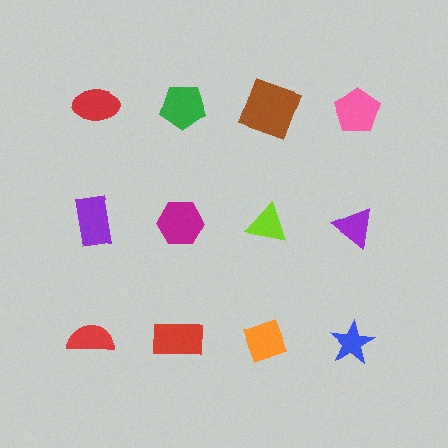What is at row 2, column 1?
A purple rectangle.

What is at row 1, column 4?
A pink pentagon.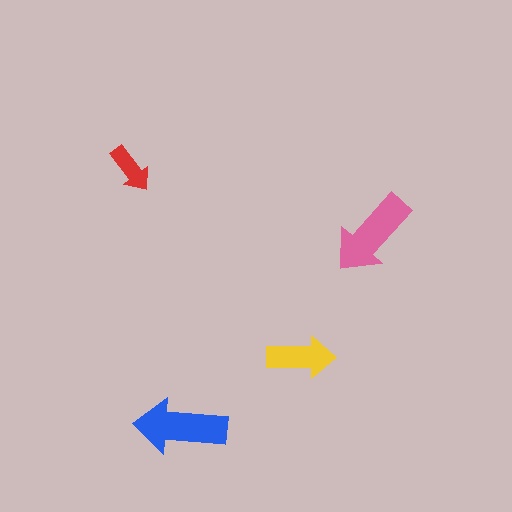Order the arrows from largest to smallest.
the blue one, the pink one, the yellow one, the red one.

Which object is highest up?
The red arrow is topmost.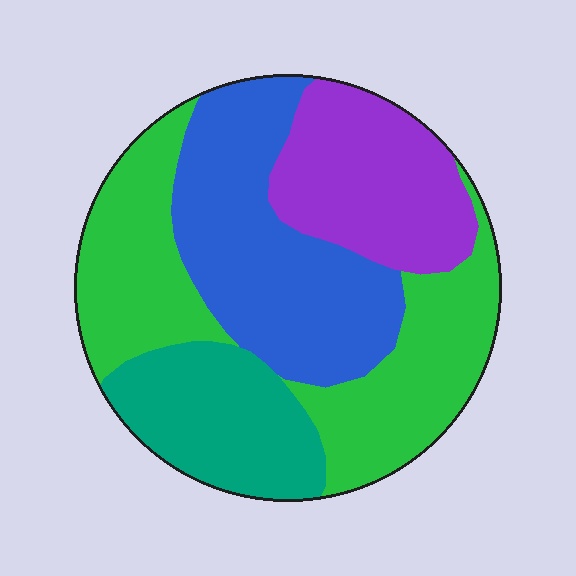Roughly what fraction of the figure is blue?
Blue covers 28% of the figure.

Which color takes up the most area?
Green, at roughly 35%.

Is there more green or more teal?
Green.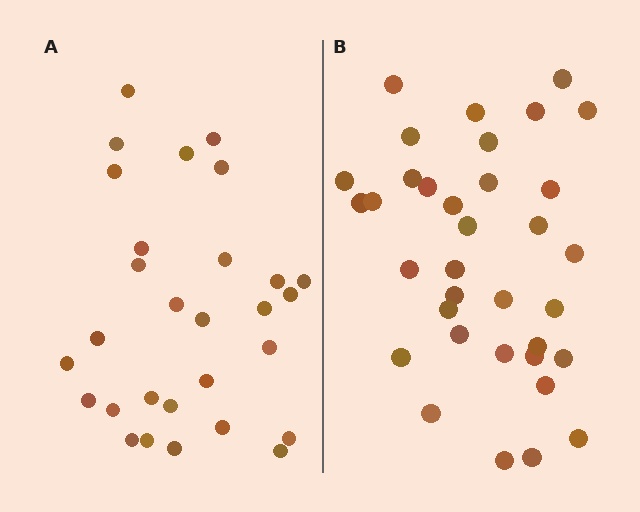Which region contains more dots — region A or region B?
Region B (the right region) has more dots.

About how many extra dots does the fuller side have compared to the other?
Region B has about 6 more dots than region A.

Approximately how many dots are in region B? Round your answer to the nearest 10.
About 40 dots. (The exact count is 35, which rounds to 40.)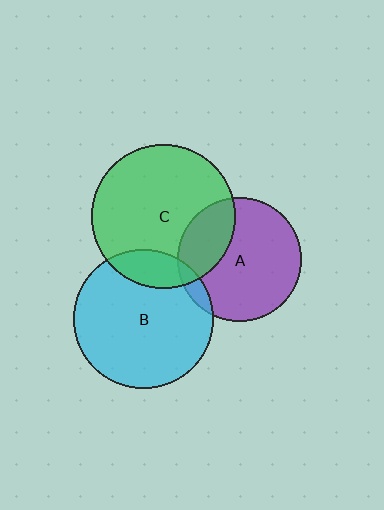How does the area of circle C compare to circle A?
Approximately 1.3 times.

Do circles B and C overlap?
Yes.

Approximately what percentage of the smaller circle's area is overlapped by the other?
Approximately 15%.